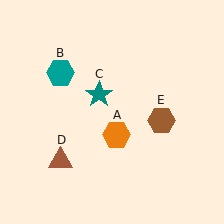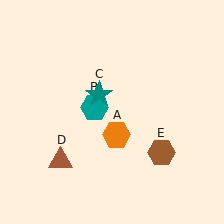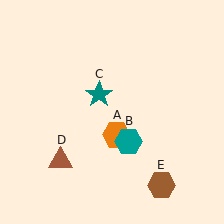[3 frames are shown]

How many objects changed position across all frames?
2 objects changed position: teal hexagon (object B), brown hexagon (object E).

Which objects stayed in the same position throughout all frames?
Orange hexagon (object A) and teal star (object C) and brown triangle (object D) remained stationary.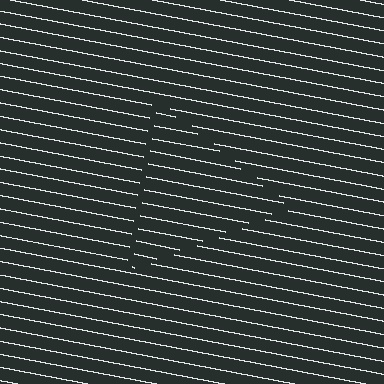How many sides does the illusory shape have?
3 sides — the line-ends trace a triangle.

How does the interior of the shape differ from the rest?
The interior of the shape contains the same grating, shifted by half a period — the contour is defined by the phase discontinuity where line-ends from the inner and outer gratings abut.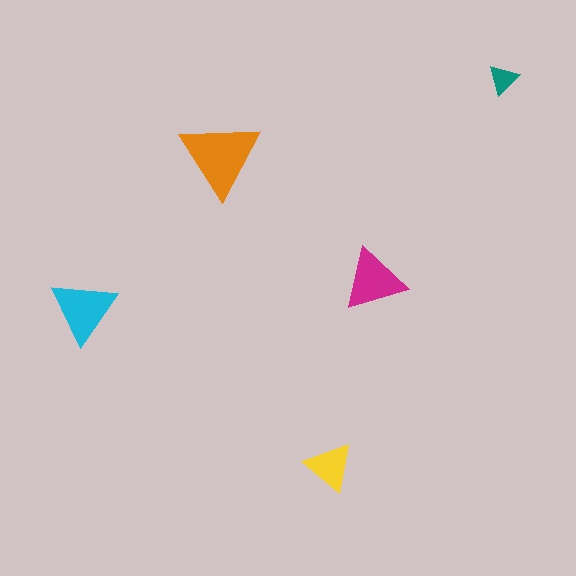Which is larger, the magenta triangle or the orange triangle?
The orange one.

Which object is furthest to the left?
The cyan triangle is leftmost.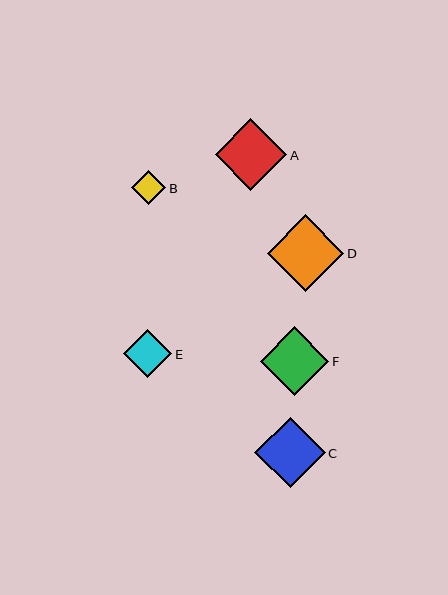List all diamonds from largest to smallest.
From largest to smallest: D, A, C, F, E, B.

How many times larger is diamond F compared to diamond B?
Diamond F is approximately 2.0 times the size of diamond B.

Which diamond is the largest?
Diamond D is the largest with a size of approximately 76 pixels.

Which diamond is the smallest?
Diamond B is the smallest with a size of approximately 35 pixels.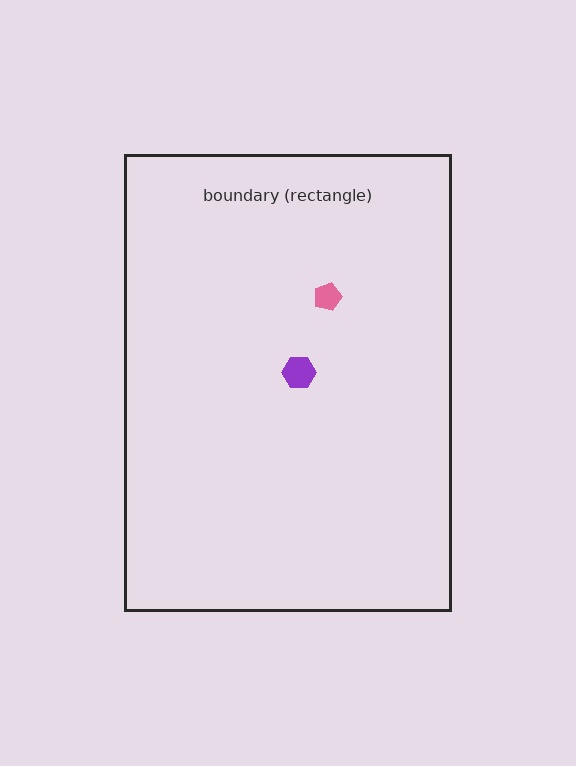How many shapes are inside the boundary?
2 inside, 0 outside.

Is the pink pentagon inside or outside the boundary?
Inside.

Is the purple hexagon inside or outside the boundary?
Inside.